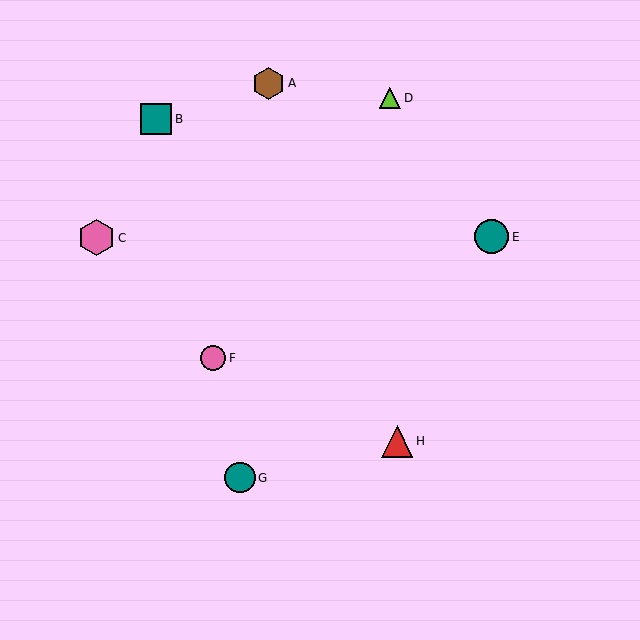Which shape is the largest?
The pink hexagon (labeled C) is the largest.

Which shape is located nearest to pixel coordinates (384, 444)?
The red triangle (labeled H) at (397, 441) is nearest to that location.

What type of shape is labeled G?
Shape G is a teal circle.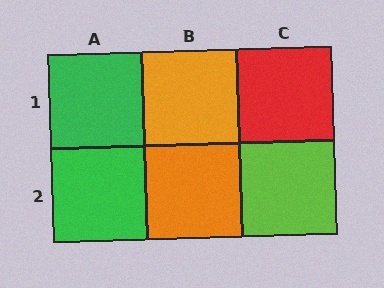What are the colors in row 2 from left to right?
Green, orange, lime.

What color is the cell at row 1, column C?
Red.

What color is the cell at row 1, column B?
Orange.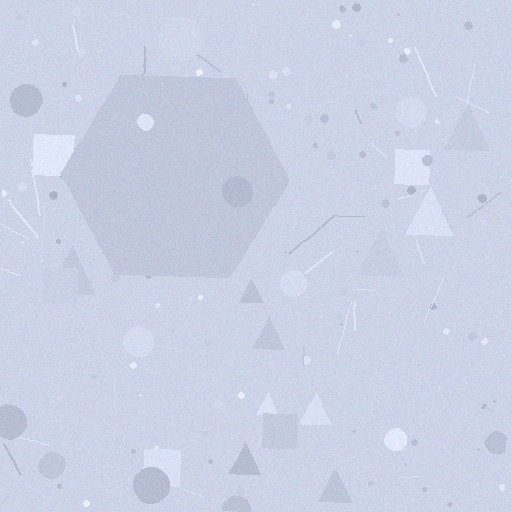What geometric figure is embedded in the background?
A hexagon is embedded in the background.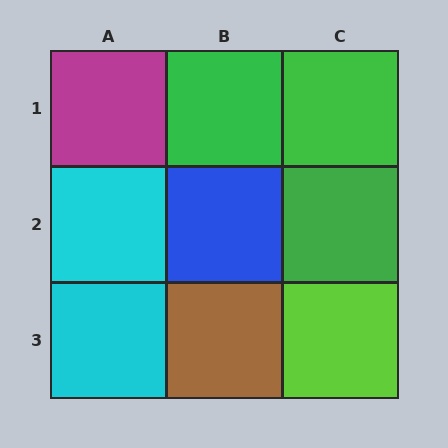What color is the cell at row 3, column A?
Cyan.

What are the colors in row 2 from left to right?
Cyan, blue, green.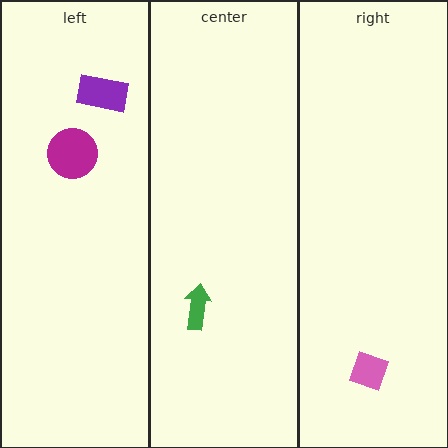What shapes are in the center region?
The green arrow.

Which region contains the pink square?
The right region.